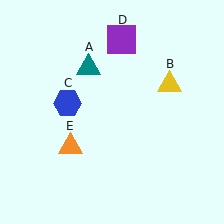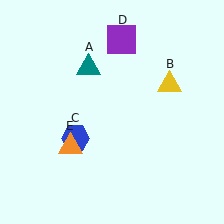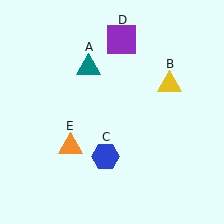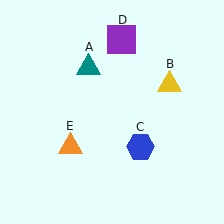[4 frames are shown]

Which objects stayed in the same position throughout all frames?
Teal triangle (object A) and yellow triangle (object B) and purple square (object D) and orange triangle (object E) remained stationary.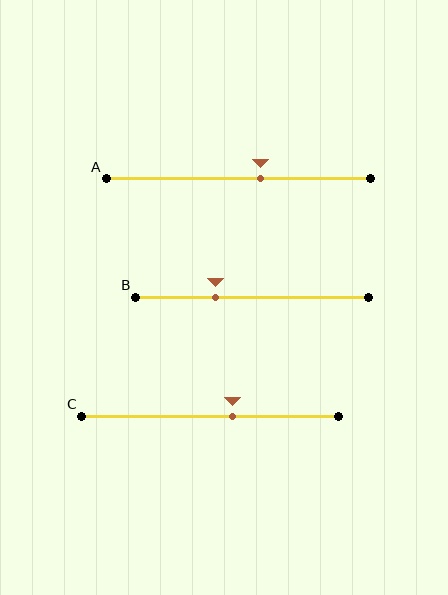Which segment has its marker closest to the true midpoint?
Segment A has its marker closest to the true midpoint.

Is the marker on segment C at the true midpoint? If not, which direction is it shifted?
No, the marker on segment C is shifted to the right by about 9% of the segment length.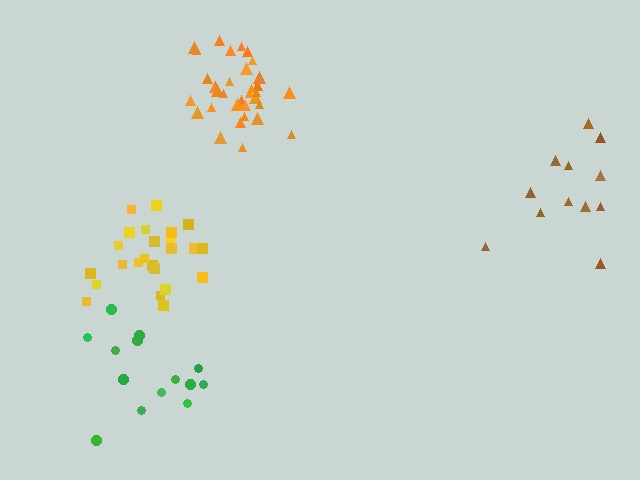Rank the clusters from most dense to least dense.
orange, yellow, green, brown.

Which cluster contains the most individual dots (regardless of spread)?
Orange (34).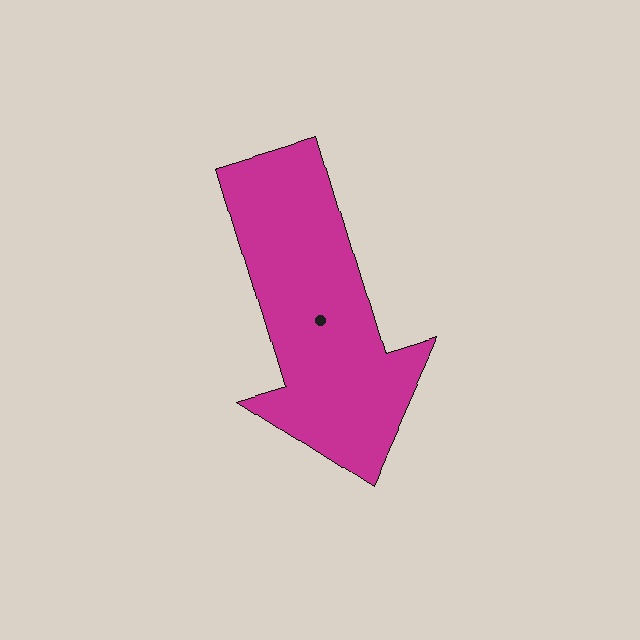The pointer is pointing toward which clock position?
Roughly 5 o'clock.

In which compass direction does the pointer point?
South.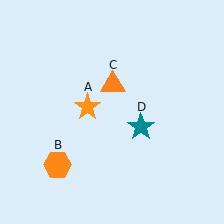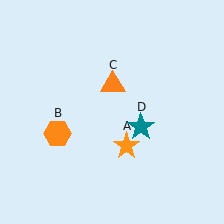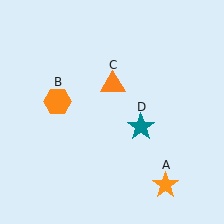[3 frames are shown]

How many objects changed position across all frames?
2 objects changed position: orange star (object A), orange hexagon (object B).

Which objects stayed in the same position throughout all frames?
Orange triangle (object C) and teal star (object D) remained stationary.